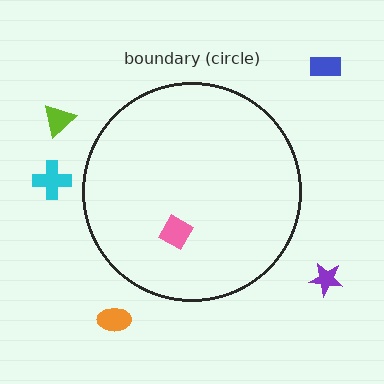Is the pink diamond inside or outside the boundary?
Inside.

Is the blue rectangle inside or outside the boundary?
Outside.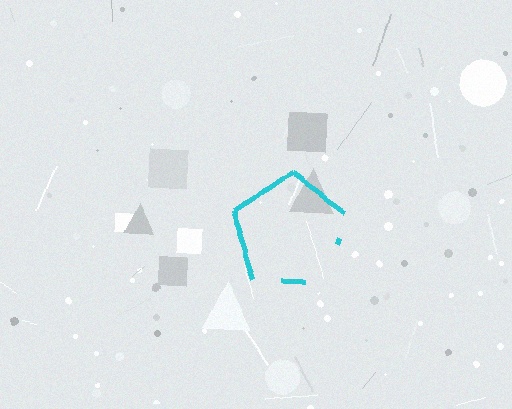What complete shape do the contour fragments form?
The contour fragments form a pentagon.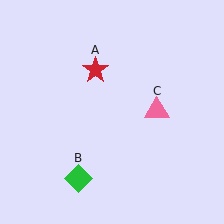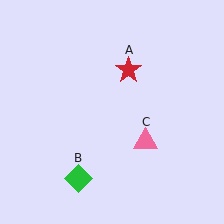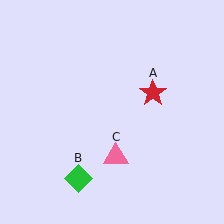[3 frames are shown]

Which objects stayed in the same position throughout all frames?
Green diamond (object B) remained stationary.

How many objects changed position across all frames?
2 objects changed position: red star (object A), pink triangle (object C).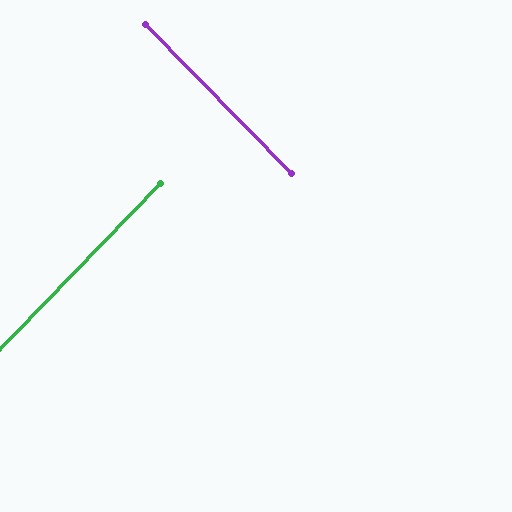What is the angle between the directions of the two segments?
Approximately 89 degrees.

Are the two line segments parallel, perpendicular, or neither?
Perpendicular — they meet at approximately 89°.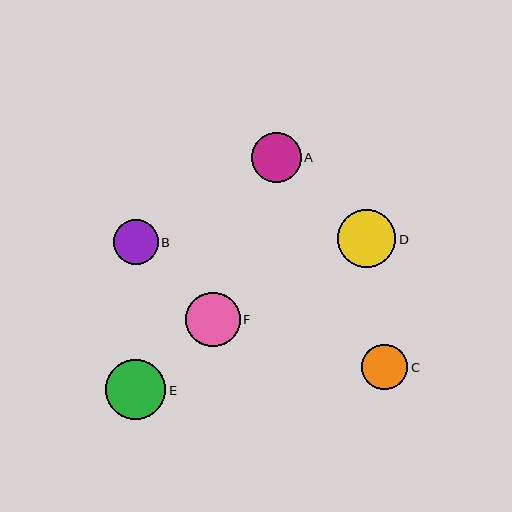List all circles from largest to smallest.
From largest to smallest: E, D, F, A, C, B.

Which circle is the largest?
Circle E is the largest with a size of approximately 60 pixels.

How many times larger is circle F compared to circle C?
Circle F is approximately 1.2 times the size of circle C.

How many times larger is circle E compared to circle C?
Circle E is approximately 1.3 times the size of circle C.